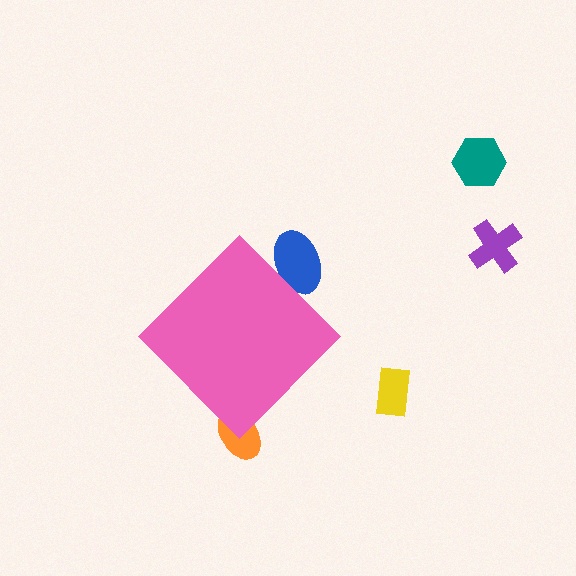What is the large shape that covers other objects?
A pink diamond.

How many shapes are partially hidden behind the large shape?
2 shapes are partially hidden.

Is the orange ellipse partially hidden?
Yes, the orange ellipse is partially hidden behind the pink diamond.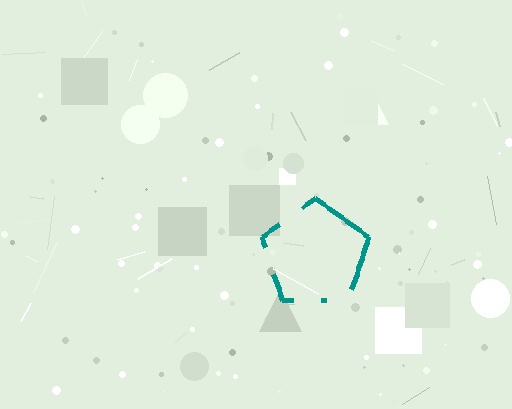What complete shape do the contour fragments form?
The contour fragments form a pentagon.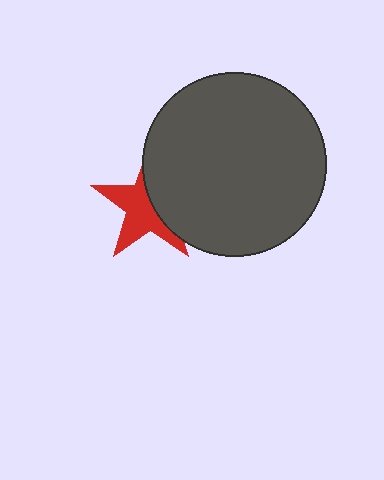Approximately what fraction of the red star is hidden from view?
Roughly 45% of the red star is hidden behind the dark gray circle.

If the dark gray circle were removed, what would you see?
You would see the complete red star.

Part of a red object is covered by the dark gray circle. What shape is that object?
It is a star.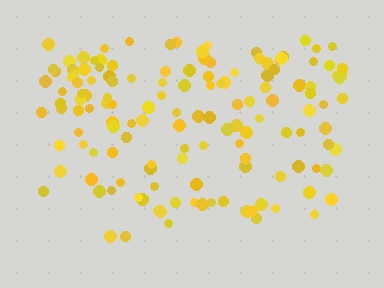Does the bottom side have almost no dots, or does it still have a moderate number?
Still a moderate number, just noticeably fewer than the top.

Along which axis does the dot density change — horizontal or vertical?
Vertical.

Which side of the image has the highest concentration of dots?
The top.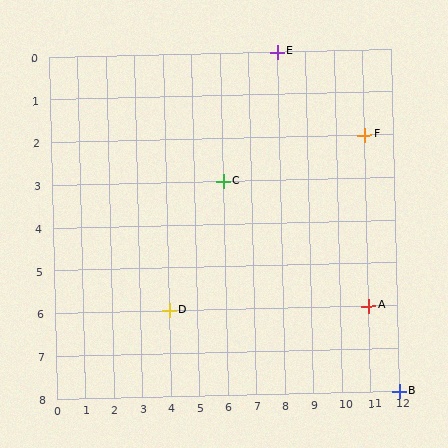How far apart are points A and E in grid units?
Points A and E are 3 columns and 6 rows apart (about 6.7 grid units diagonally).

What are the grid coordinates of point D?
Point D is at grid coordinates (4, 6).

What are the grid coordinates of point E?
Point E is at grid coordinates (8, 0).